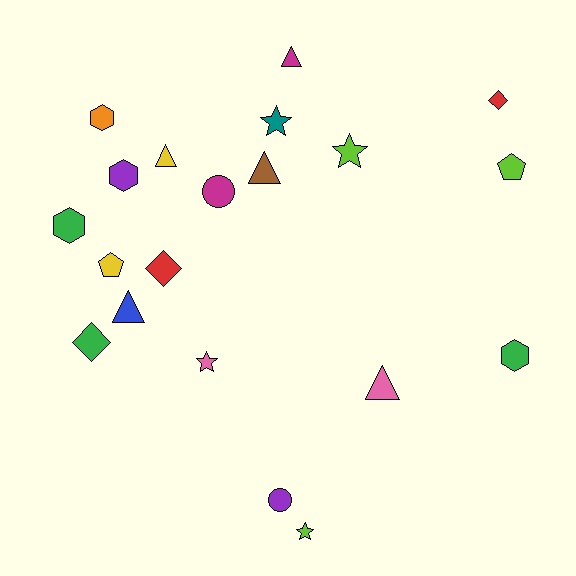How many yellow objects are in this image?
There are 2 yellow objects.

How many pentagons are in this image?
There are 2 pentagons.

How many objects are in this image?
There are 20 objects.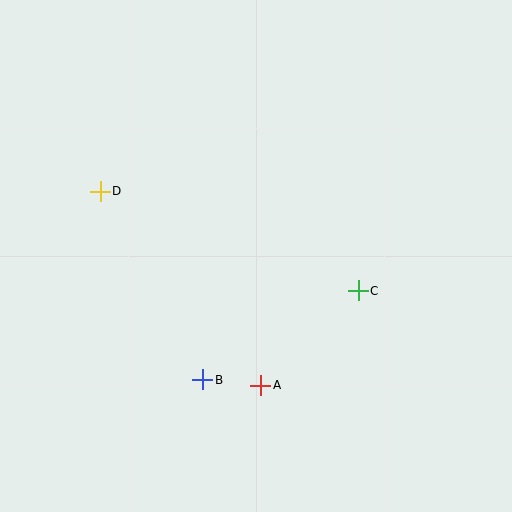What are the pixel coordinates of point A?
Point A is at (261, 385).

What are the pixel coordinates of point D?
Point D is at (100, 191).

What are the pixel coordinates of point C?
Point C is at (358, 291).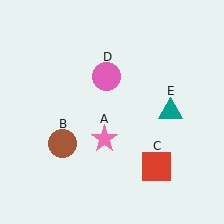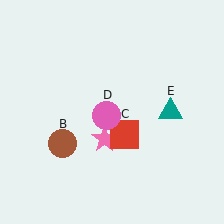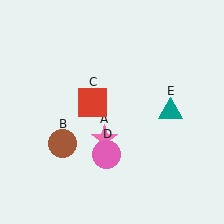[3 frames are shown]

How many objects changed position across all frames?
2 objects changed position: red square (object C), pink circle (object D).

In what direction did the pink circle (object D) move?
The pink circle (object D) moved down.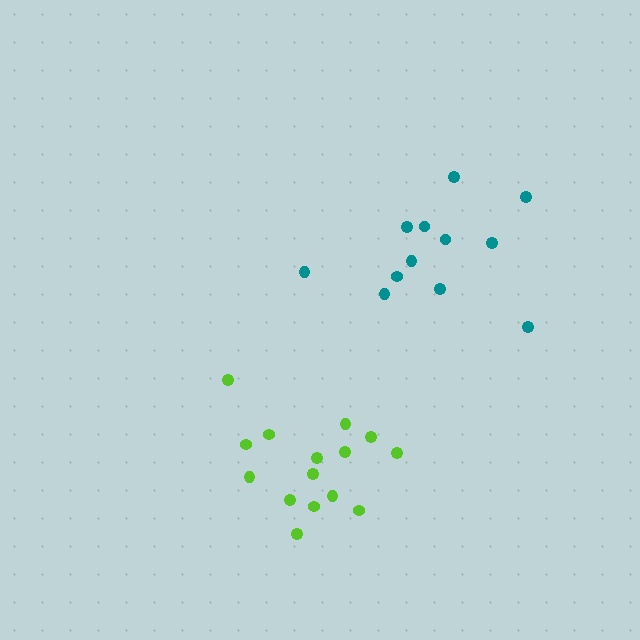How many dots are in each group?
Group 1: 12 dots, Group 2: 15 dots (27 total).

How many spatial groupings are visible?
There are 2 spatial groupings.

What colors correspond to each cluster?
The clusters are colored: teal, lime.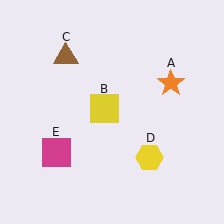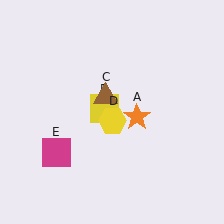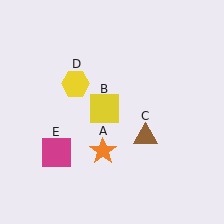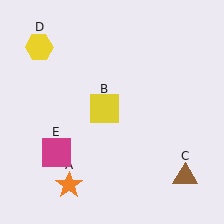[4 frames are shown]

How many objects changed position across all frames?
3 objects changed position: orange star (object A), brown triangle (object C), yellow hexagon (object D).